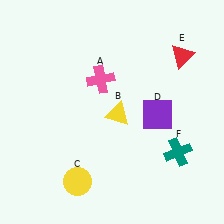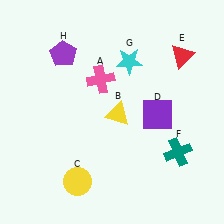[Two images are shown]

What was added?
A cyan star (G), a purple pentagon (H) were added in Image 2.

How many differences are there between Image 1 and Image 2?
There are 2 differences between the two images.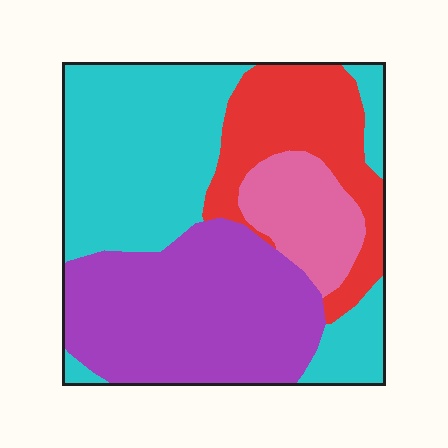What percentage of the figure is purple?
Purple covers about 35% of the figure.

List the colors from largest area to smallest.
From largest to smallest: cyan, purple, red, pink.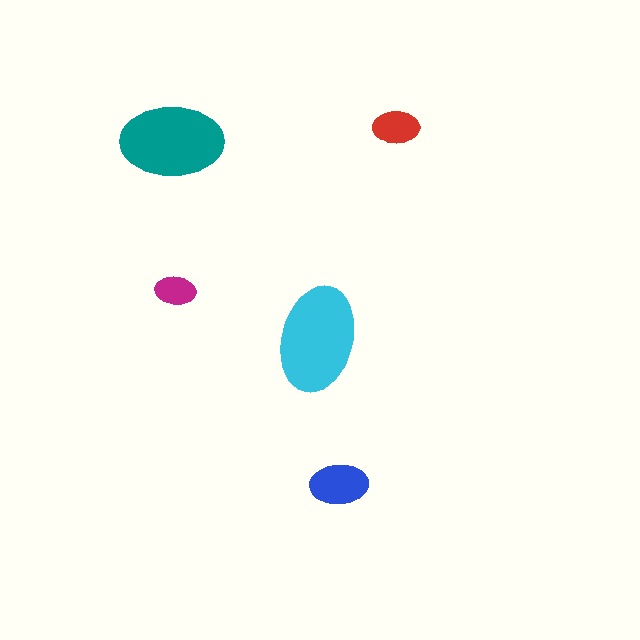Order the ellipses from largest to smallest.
the cyan one, the teal one, the blue one, the red one, the magenta one.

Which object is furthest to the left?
The teal ellipse is leftmost.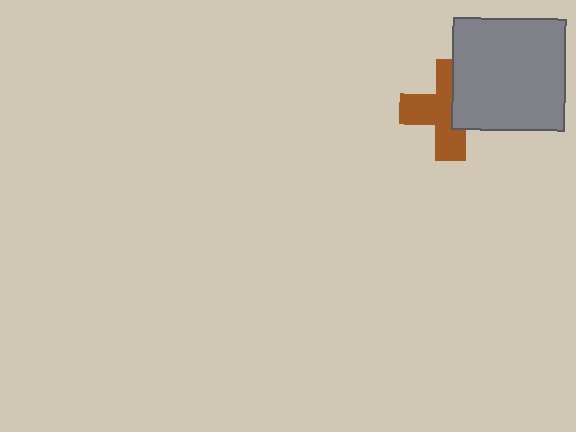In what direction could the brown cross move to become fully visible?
The brown cross could move left. That would shift it out from behind the gray square entirely.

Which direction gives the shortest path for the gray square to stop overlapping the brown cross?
Moving right gives the shortest separation.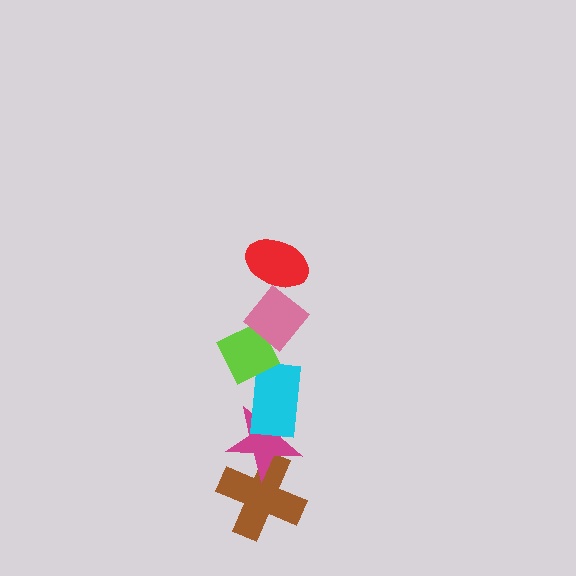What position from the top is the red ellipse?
The red ellipse is 1st from the top.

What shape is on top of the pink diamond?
The red ellipse is on top of the pink diamond.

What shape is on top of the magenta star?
The cyan rectangle is on top of the magenta star.